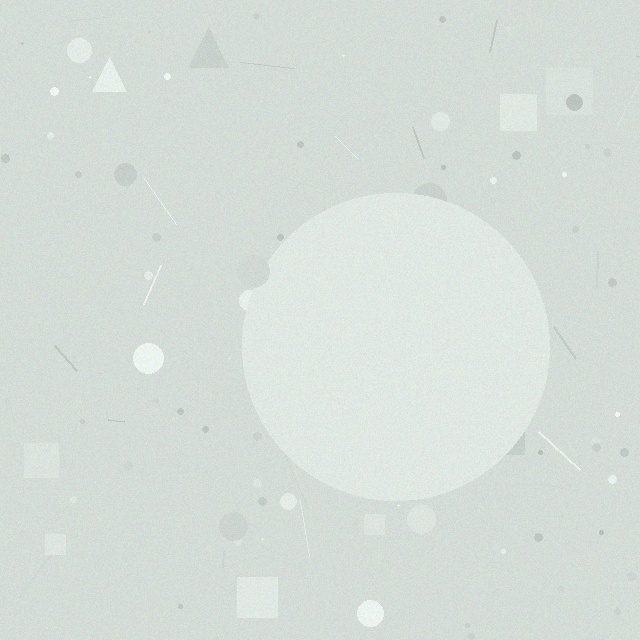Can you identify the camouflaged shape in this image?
The camouflaged shape is a circle.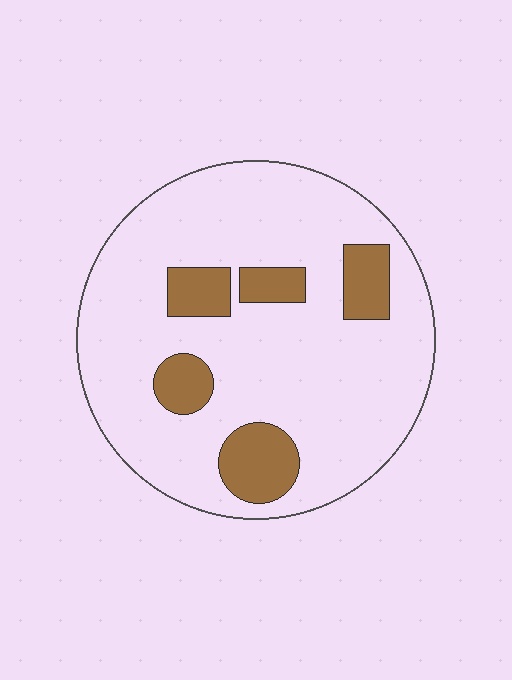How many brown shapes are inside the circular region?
5.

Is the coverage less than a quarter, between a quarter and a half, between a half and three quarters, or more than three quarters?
Less than a quarter.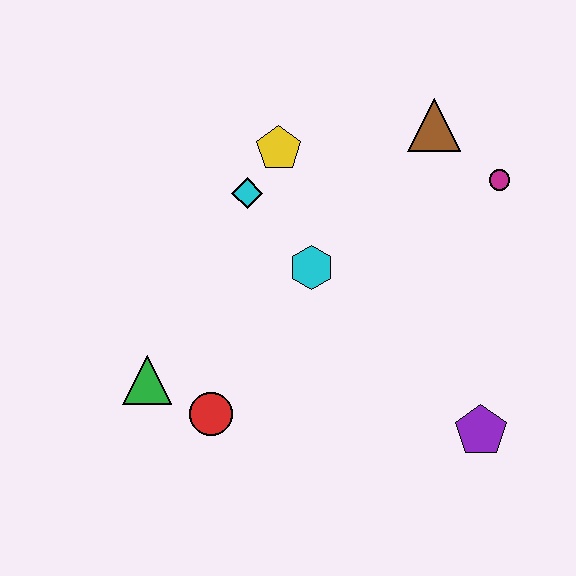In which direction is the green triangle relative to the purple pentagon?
The green triangle is to the left of the purple pentagon.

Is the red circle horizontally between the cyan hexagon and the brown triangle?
No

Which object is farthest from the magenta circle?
The green triangle is farthest from the magenta circle.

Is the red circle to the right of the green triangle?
Yes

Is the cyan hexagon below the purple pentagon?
No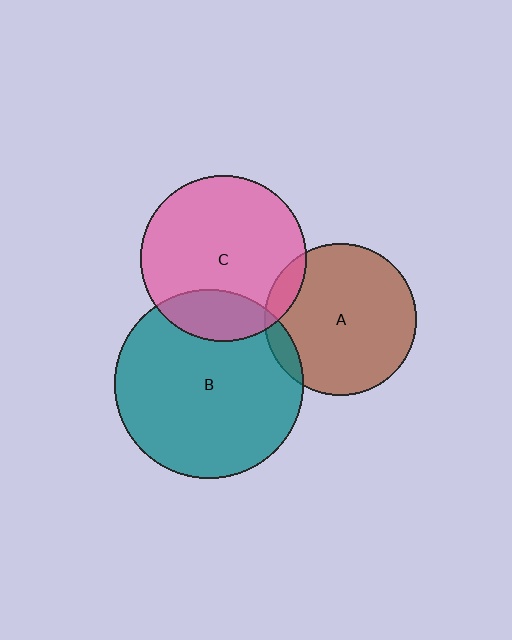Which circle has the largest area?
Circle B (teal).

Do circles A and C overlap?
Yes.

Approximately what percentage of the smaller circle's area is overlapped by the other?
Approximately 10%.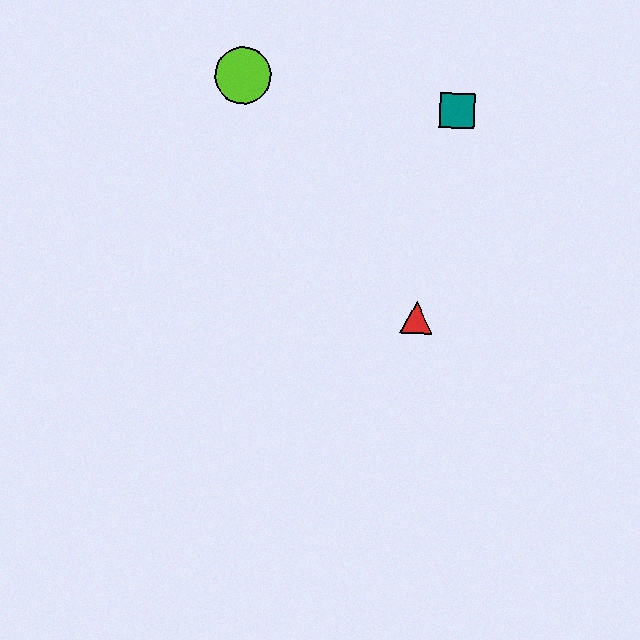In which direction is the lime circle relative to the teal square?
The lime circle is to the left of the teal square.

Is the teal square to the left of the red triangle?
No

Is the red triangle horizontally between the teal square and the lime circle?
Yes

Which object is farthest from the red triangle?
The lime circle is farthest from the red triangle.